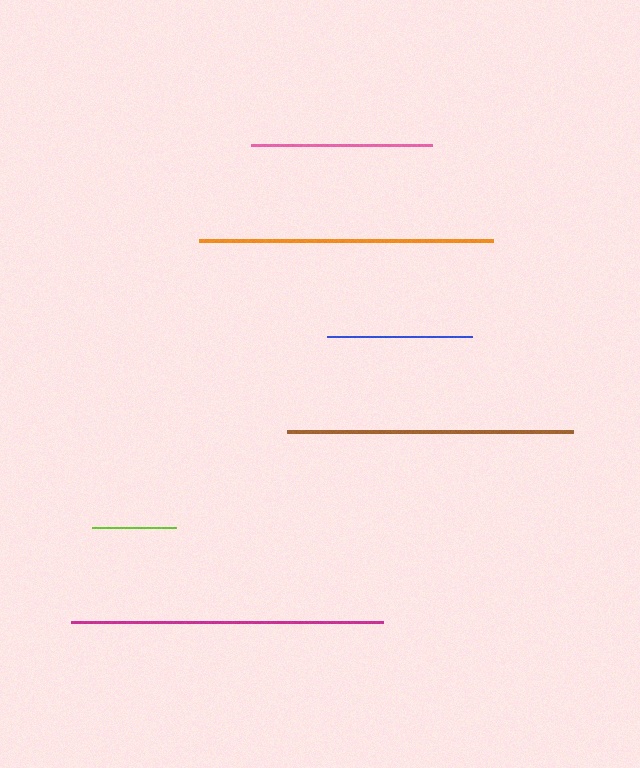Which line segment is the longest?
The magenta line is the longest at approximately 312 pixels.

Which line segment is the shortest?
The lime line is the shortest at approximately 83 pixels.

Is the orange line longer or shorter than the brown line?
The orange line is longer than the brown line.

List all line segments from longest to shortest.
From longest to shortest: magenta, orange, brown, pink, blue, lime.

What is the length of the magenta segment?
The magenta segment is approximately 312 pixels long.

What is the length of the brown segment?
The brown segment is approximately 287 pixels long.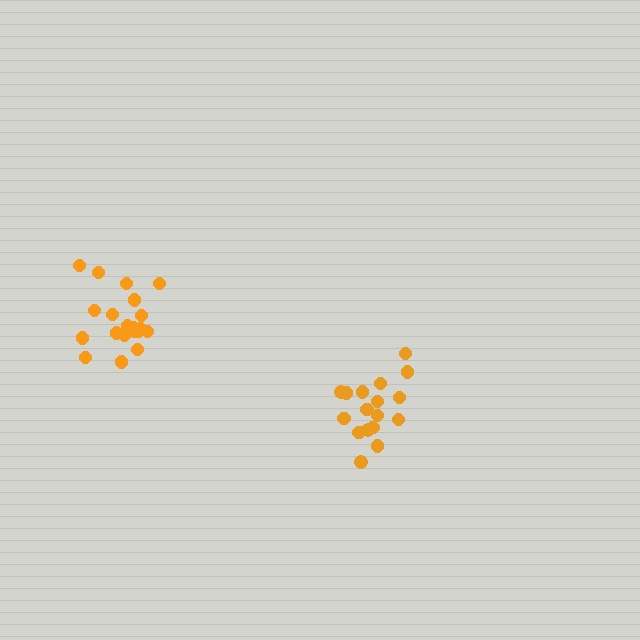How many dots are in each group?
Group 1: 17 dots, Group 2: 20 dots (37 total).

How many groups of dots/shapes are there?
There are 2 groups.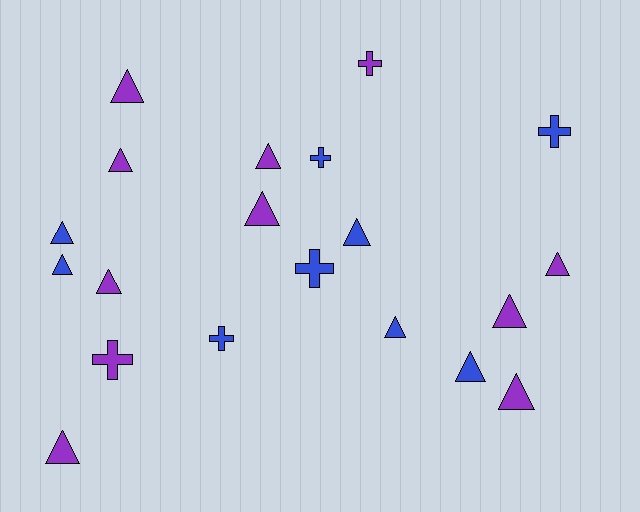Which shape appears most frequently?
Triangle, with 14 objects.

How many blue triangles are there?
There are 5 blue triangles.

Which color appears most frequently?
Purple, with 11 objects.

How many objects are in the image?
There are 20 objects.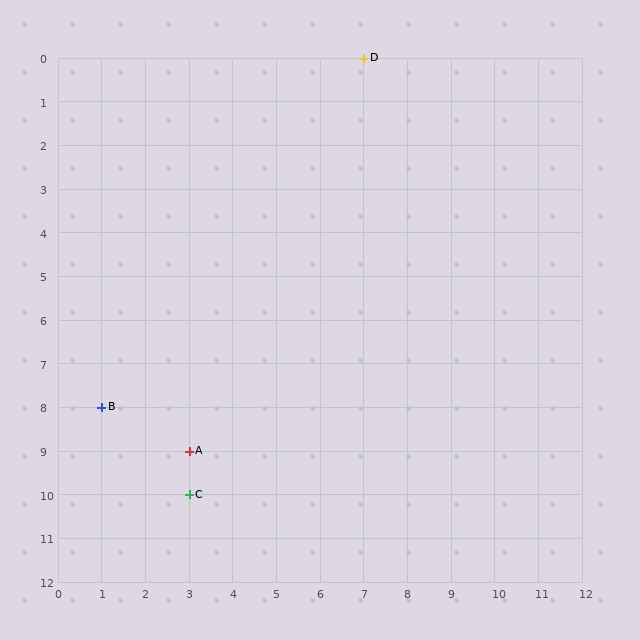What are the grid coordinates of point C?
Point C is at grid coordinates (3, 10).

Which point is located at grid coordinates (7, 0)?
Point D is at (7, 0).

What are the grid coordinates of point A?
Point A is at grid coordinates (3, 9).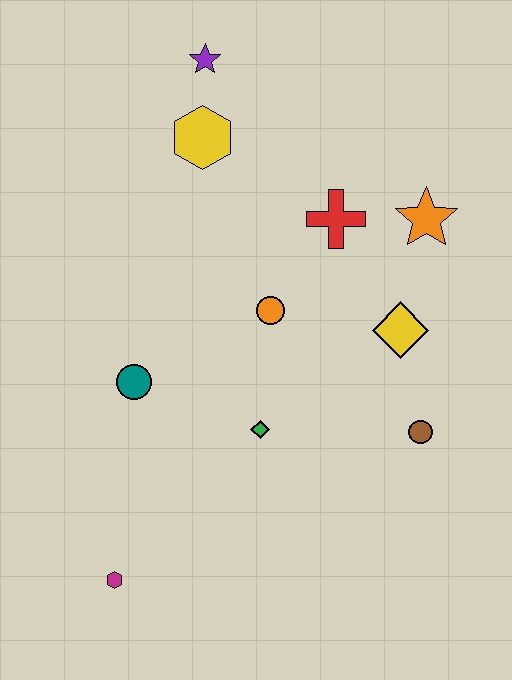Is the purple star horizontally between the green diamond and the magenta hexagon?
Yes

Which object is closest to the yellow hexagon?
The purple star is closest to the yellow hexagon.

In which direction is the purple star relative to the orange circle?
The purple star is above the orange circle.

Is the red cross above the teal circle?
Yes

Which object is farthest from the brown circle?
The purple star is farthest from the brown circle.